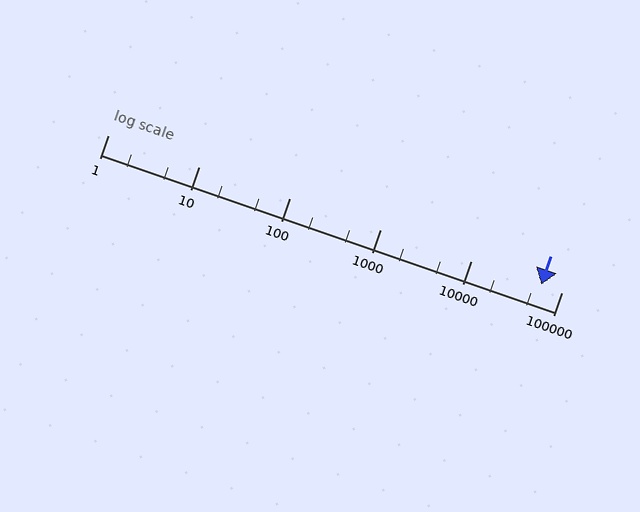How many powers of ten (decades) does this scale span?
The scale spans 5 decades, from 1 to 100000.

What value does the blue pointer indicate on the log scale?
The pointer indicates approximately 59000.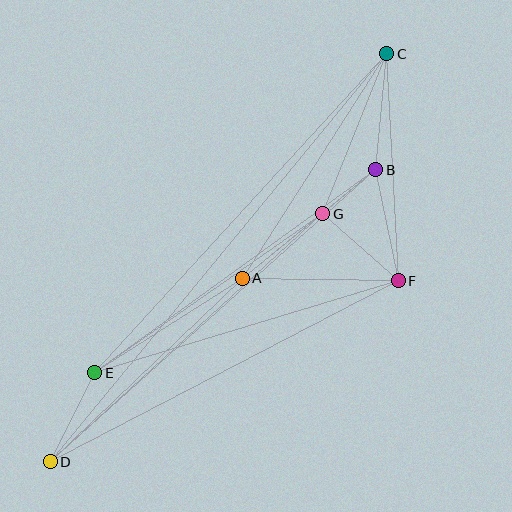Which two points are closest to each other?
Points B and G are closest to each other.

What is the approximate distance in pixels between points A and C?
The distance between A and C is approximately 267 pixels.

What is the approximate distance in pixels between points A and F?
The distance between A and F is approximately 156 pixels.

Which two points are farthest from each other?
Points C and D are farthest from each other.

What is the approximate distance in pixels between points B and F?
The distance between B and F is approximately 114 pixels.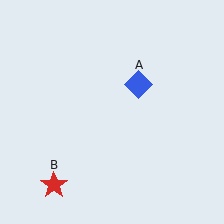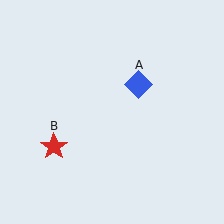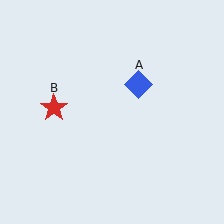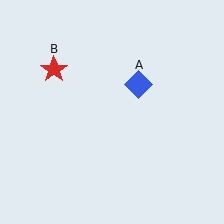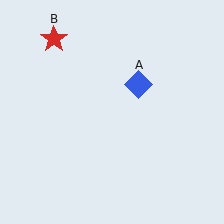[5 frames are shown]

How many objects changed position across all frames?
1 object changed position: red star (object B).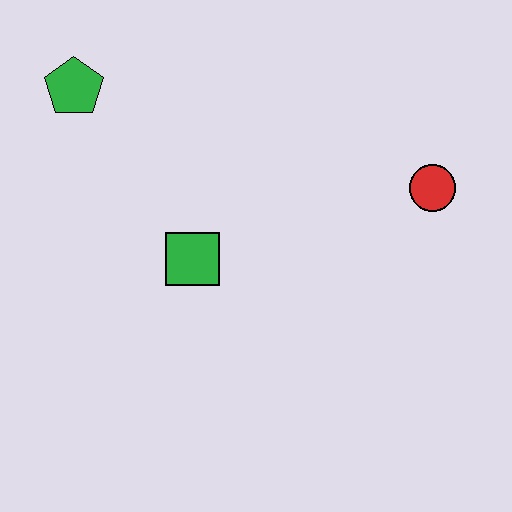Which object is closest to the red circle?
The green square is closest to the red circle.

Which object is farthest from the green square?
The red circle is farthest from the green square.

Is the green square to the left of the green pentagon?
No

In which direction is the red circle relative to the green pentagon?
The red circle is to the right of the green pentagon.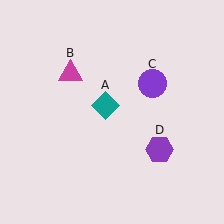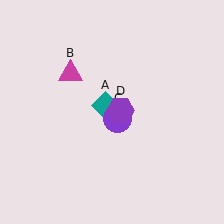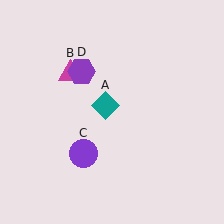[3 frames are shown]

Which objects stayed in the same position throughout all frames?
Teal diamond (object A) and magenta triangle (object B) remained stationary.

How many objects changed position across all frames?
2 objects changed position: purple circle (object C), purple hexagon (object D).